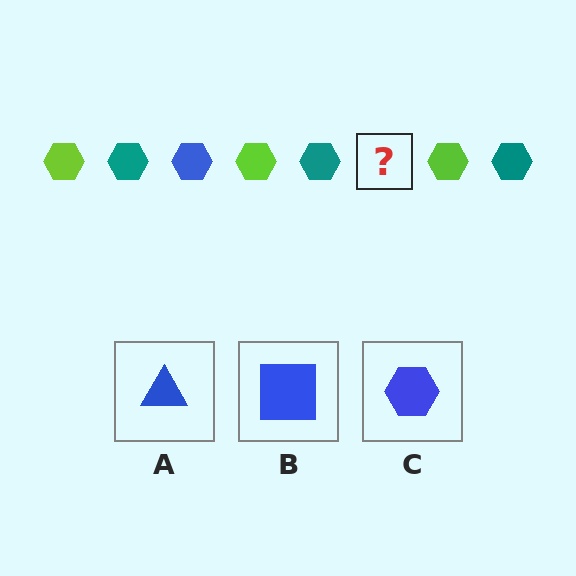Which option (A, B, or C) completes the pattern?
C.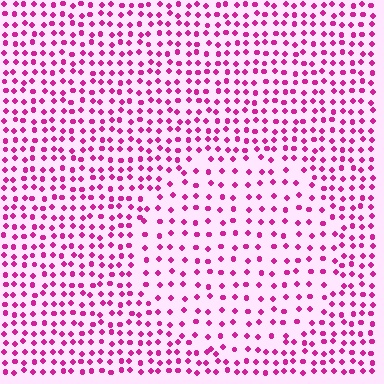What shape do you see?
I see a circle.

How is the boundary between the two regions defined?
The boundary is defined by a change in element density (approximately 1.7x ratio). All elements are the same color, size, and shape.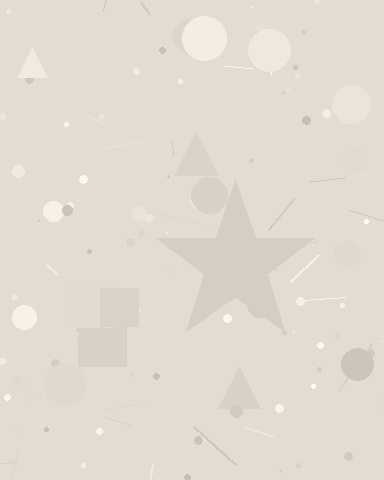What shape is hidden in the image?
A star is hidden in the image.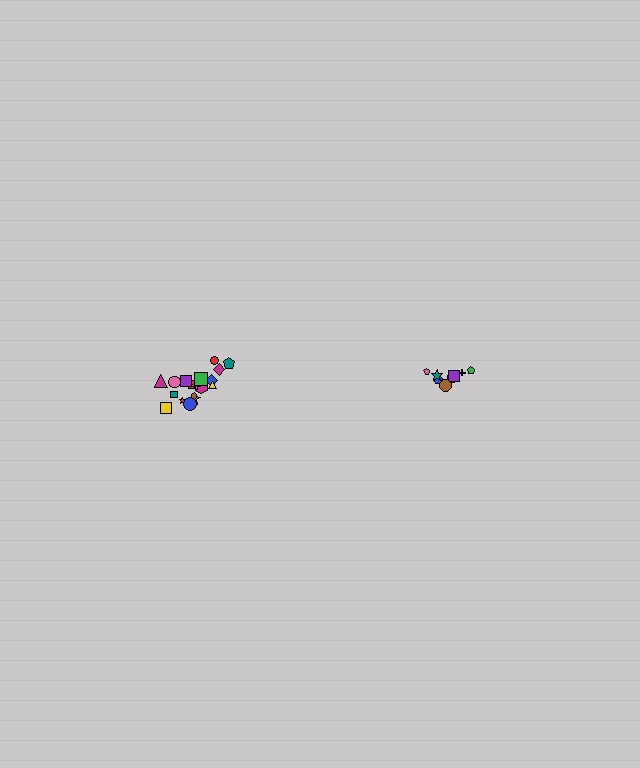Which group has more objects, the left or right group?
The left group.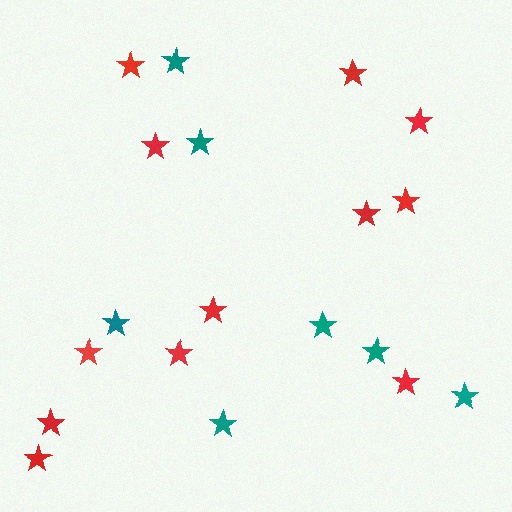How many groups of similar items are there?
There are 2 groups: one group of teal stars (7) and one group of red stars (12).